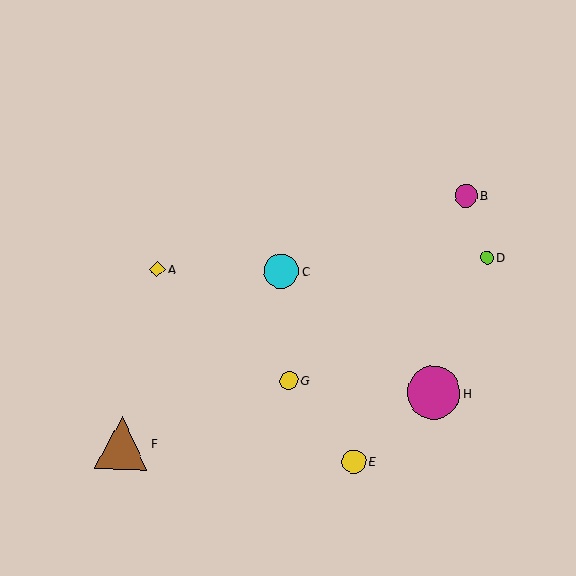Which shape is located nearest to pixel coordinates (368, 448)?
The yellow circle (labeled E) at (354, 462) is nearest to that location.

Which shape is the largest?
The magenta circle (labeled H) is the largest.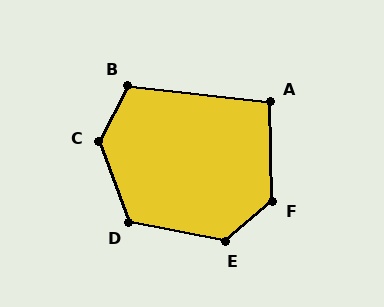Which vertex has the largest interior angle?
C, at approximately 133 degrees.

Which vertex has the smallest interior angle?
A, at approximately 98 degrees.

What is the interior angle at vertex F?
Approximately 129 degrees (obtuse).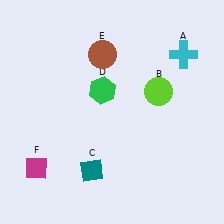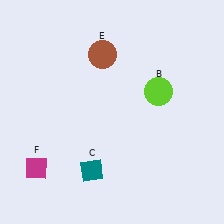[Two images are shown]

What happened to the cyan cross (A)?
The cyan cross (A) was removed in Image 2. It was in the top-right area of Image 1.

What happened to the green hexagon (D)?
The green hexagon (D) was removed in Image 2. It was in the top-left area of Image 1.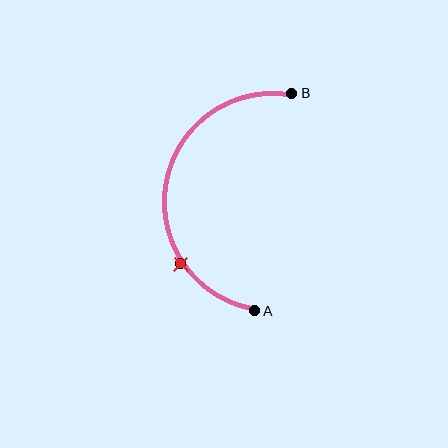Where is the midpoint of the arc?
The arc midpoint is the point on the curve farthest from the straight line joining A and B. It sits to the left of that line.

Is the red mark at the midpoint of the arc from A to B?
No. The red mark lies on the arc but is closer to endpoint A. The arc midpoint would be at the point on the curve equidistant along the arc from both A and B.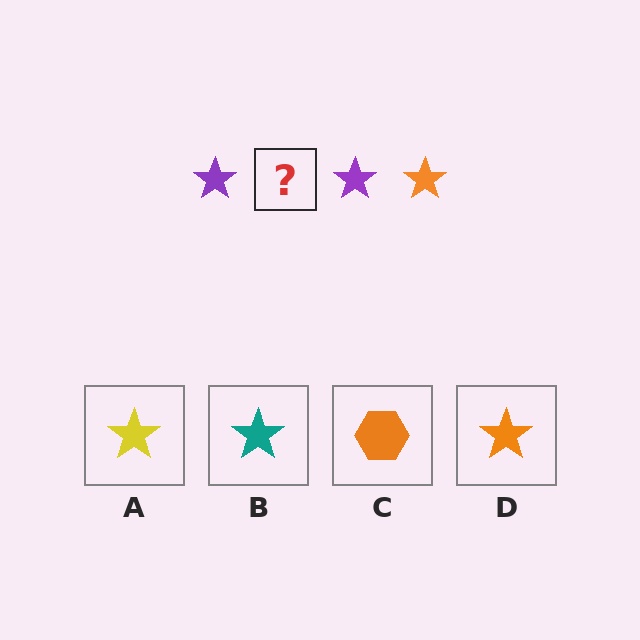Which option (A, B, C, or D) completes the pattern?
D.